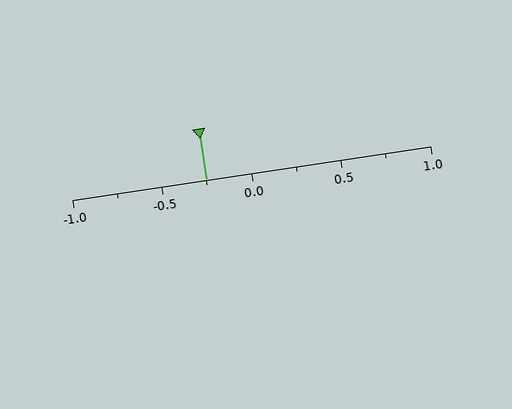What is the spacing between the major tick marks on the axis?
The major ticks are spaced 0.5 apart.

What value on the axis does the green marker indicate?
The marker indicates approximately -0.25.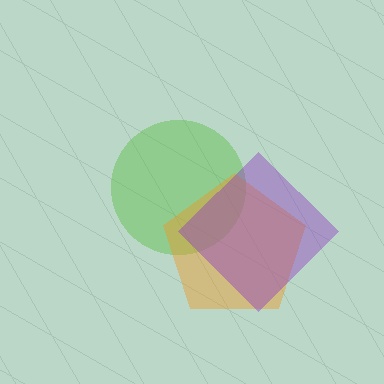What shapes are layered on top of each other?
The layered shapes are: a lime circle, an orange pentagon, a purple diamond.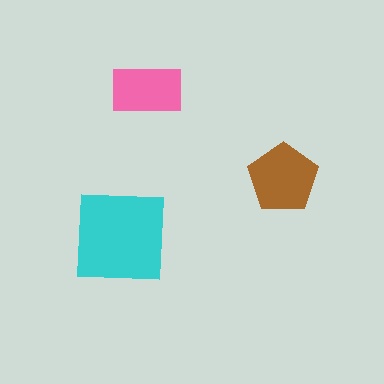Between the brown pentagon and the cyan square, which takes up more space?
The cyan square.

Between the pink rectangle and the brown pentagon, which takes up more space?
The brown pentagon.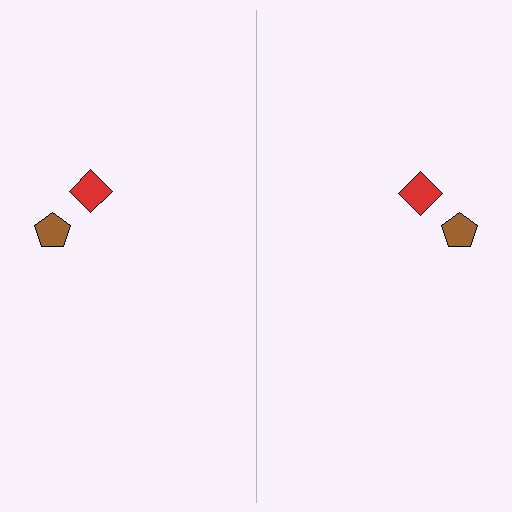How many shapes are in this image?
There are 4 shapes in this image.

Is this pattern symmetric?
Yes, this pattern has bilateral (reflection) symmetry.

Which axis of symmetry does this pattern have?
The pattern has a vertical axis of symmetry running through the center of the image.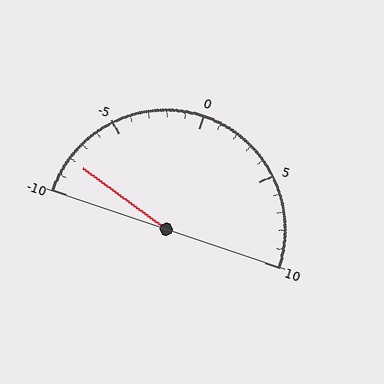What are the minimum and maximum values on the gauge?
The gauge ranges from -10 to 10.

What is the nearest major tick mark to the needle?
The nearest major tick mark is -10.